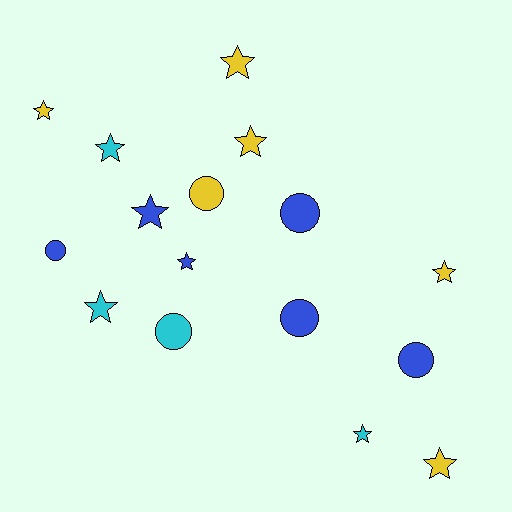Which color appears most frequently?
Blue, with 6 objects.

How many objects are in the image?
There are 16 objects.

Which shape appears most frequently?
Star, with 10 objects.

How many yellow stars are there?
There are 5 yellow stars.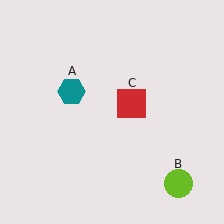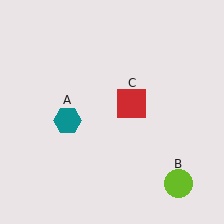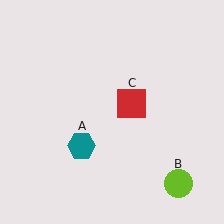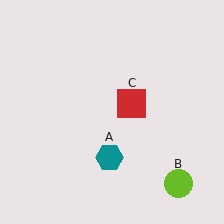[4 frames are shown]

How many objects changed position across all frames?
1 object changed position: teal hexagon (object A).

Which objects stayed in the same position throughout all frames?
Lime circle (object B) and red square (object C) remained stationary.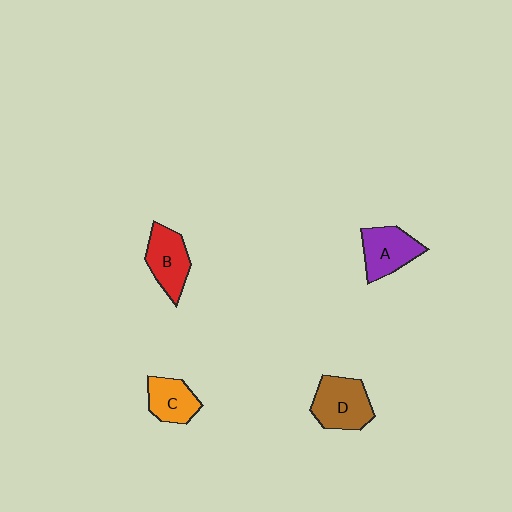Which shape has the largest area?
Shape D (brown).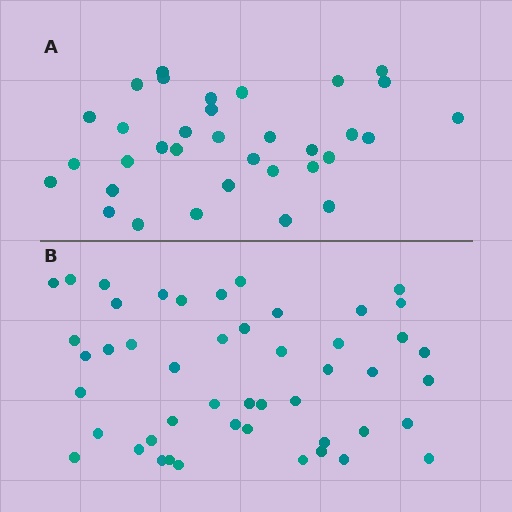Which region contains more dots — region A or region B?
Region B (the bottom region) has more dots.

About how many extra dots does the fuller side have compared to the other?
Region B has approximately 15 more dots than region A.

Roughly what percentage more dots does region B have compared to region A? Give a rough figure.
About 40% more.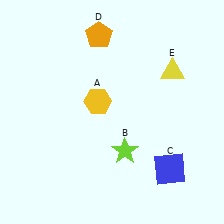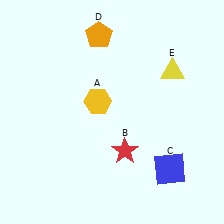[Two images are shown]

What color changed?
The star (B) changed from lime in Image 1 to red in Image 2.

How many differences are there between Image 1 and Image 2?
There is 1 difference between the two images.